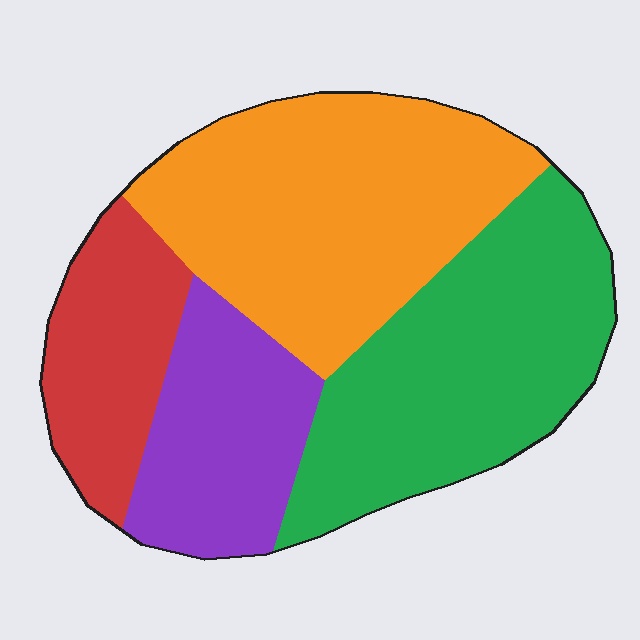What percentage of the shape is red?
Red covers roughly 15% of the shape.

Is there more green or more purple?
Green.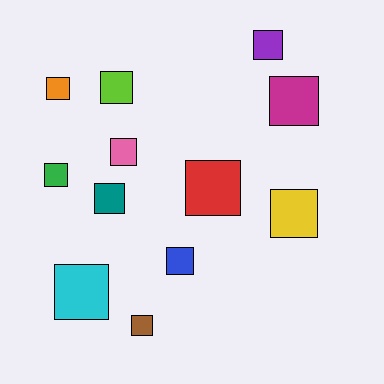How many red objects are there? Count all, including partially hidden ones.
There is 1 red object.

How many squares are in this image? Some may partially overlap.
There are 12 squares.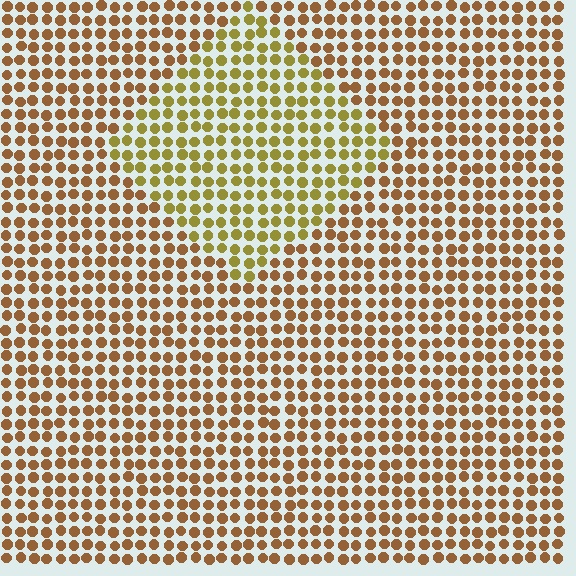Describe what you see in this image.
The image is filled with small brown elements in a uniform arrangement. A diamond-shaped region is visible where the elements are tinted to a slightly different hue, forming a subtle color boundary.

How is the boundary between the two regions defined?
The boundary is defined purely by a slight shift in hue (about 30 degrees). Spacing, size, and orientation are identical on both sides.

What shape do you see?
I see a diamond.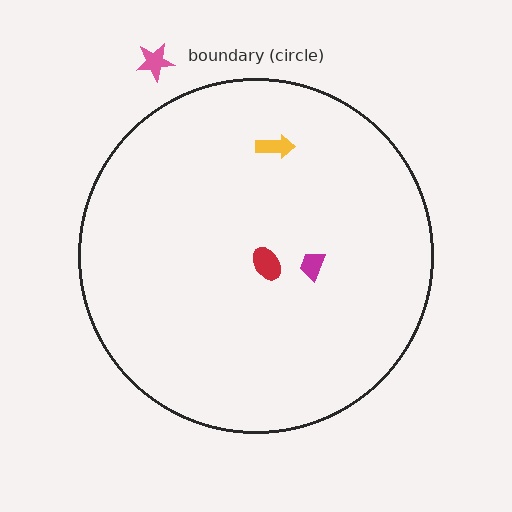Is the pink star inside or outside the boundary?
Outside.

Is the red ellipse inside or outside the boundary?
Inside.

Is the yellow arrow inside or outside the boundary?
Inside.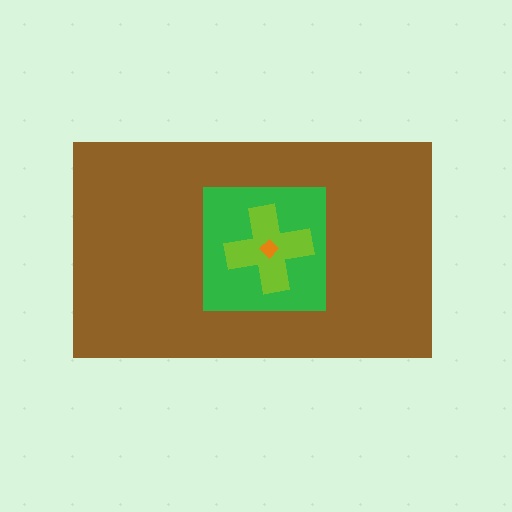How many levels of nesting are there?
4.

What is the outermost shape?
The brown rectangle.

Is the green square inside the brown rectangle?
Yes.